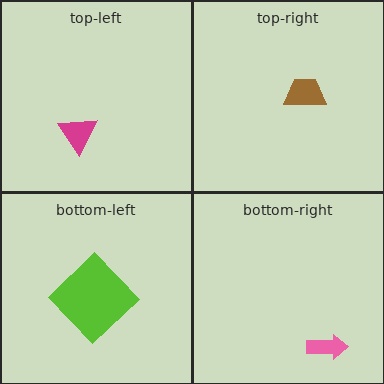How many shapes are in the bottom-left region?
1.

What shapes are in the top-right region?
The brown trapezoid.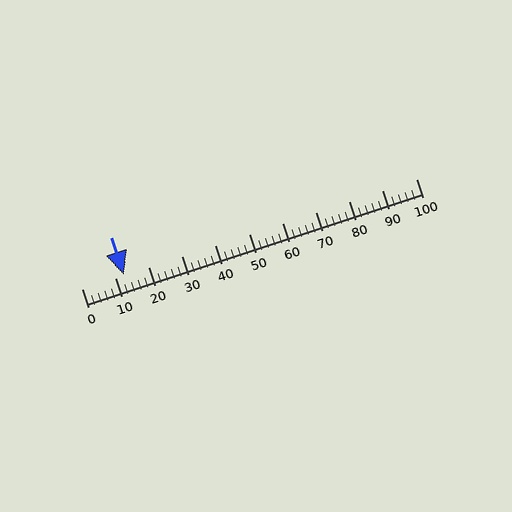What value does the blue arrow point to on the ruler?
The blue arrow points to approximately 13.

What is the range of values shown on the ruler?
The ruler shows values from 0 to 100.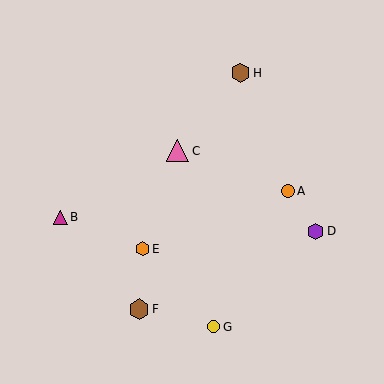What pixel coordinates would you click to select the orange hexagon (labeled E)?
Click at (142, 249) to select the orange hexagon E.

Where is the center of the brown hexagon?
The center of the brown hexagon is at (240, 73).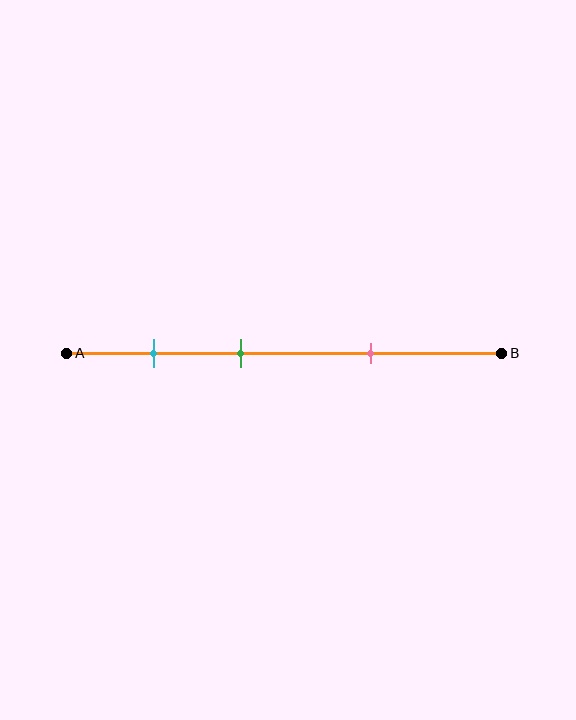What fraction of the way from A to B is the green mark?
The green mark is approximately 40% (0.4) of the way from A to B.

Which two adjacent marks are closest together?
The cyan and green marks are the closest adjacent pair.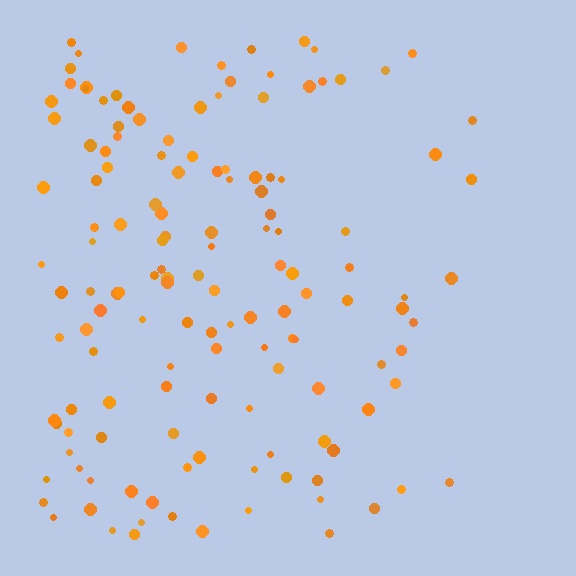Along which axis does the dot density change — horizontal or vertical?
Horizontal.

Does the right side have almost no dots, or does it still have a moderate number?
Still a moderate number, just noticeably fewer than the left.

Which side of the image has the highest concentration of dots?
The left.